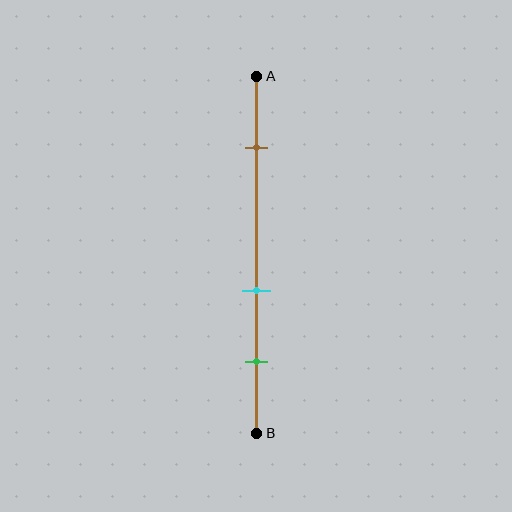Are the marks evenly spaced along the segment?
No, the marks are not evenly spaced.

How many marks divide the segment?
There are 3 marks dividing the segment.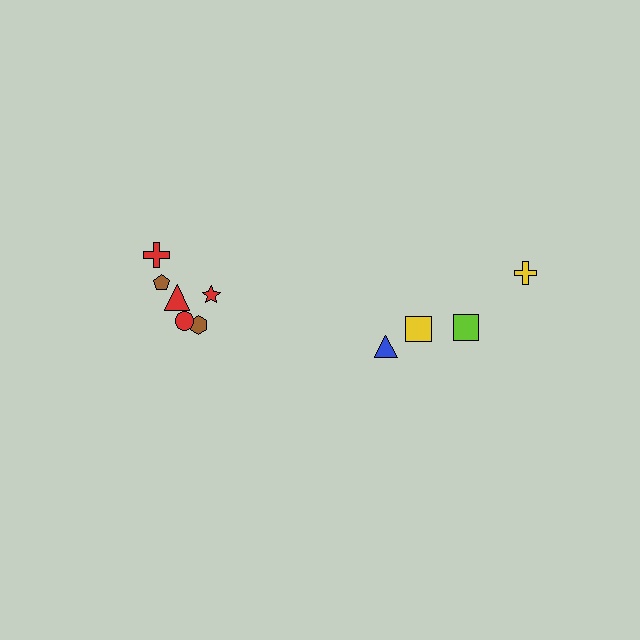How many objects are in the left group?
There are 6 objects.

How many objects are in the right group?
There are 4 objects.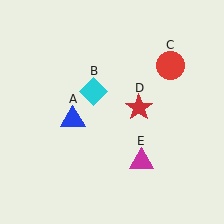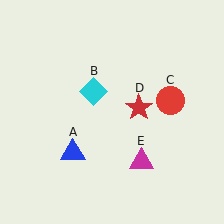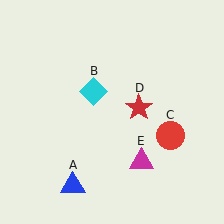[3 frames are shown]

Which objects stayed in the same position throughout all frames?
Cyan diamond (object B) and red star (object D) and magenta triangle (object E) remained stationary.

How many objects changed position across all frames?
2 objects changed position: blue triangle (object A), red circle (object C).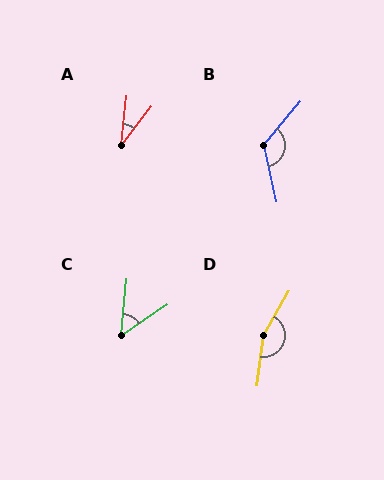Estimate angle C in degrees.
Approximately 50 degrees.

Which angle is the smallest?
A, at approximately 32 degrees.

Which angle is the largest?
D, at approximately 157 degrees.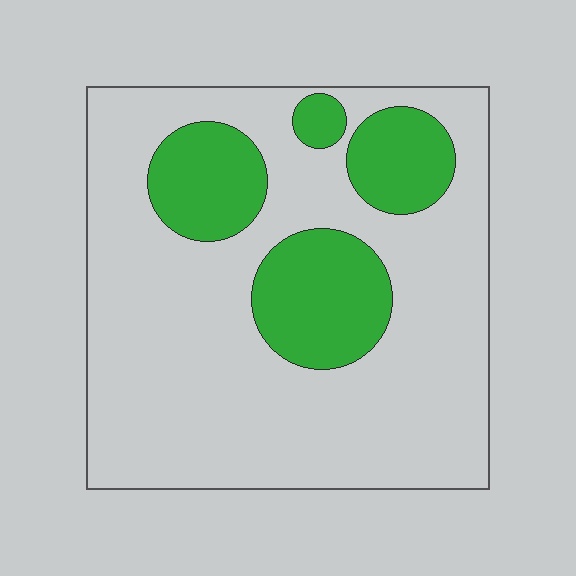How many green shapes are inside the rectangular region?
4.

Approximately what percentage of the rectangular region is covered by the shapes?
Approximately 25%.